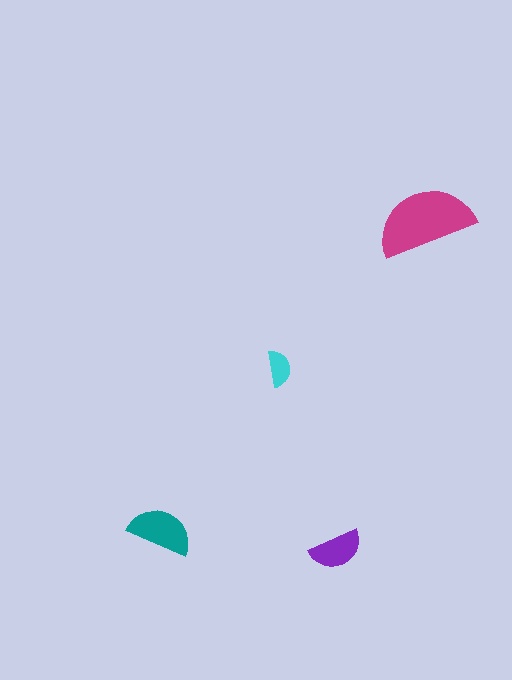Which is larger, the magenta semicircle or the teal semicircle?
The magenta one.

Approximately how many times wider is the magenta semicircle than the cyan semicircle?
About 2.5 times wider.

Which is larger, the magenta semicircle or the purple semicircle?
The magenta one.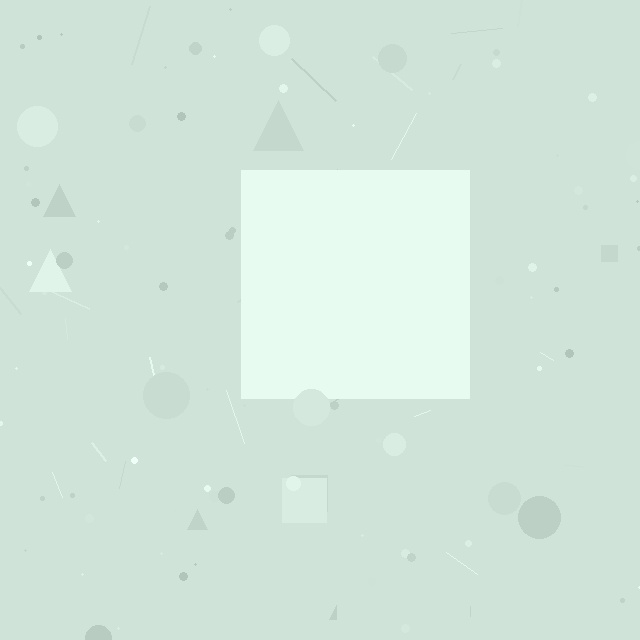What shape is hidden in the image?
A square is hidden in the image.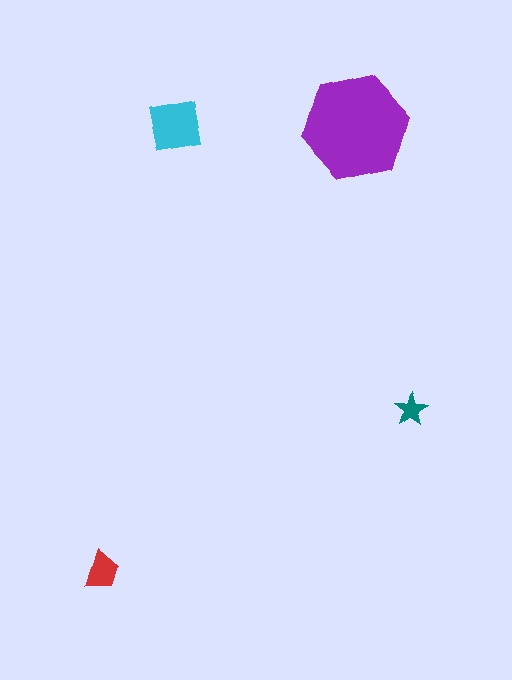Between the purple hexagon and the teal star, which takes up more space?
The purple hexagon.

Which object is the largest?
The purple hexagon.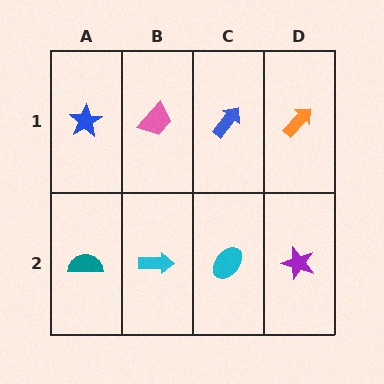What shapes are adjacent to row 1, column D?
A purple star (row 2, column D), a blue arrow (row 1, column C).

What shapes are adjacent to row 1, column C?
A cyan ellipse (row 2, column C), a pink trapezoid (row 1, column B), an orange arrow (row 1, column D).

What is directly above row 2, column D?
An orange arrow.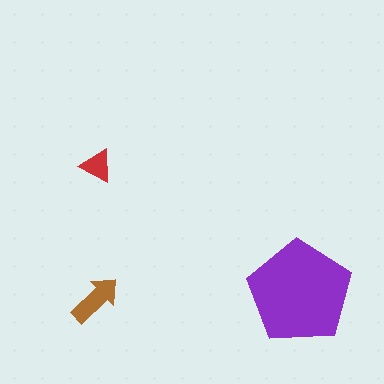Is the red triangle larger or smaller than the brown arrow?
Smaller.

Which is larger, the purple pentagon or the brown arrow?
The purple pentagon.